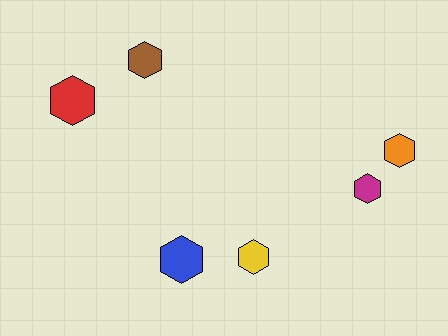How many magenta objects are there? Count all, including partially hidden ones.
There is 1 magenta object.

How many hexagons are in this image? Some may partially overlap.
There are 6 hexagons.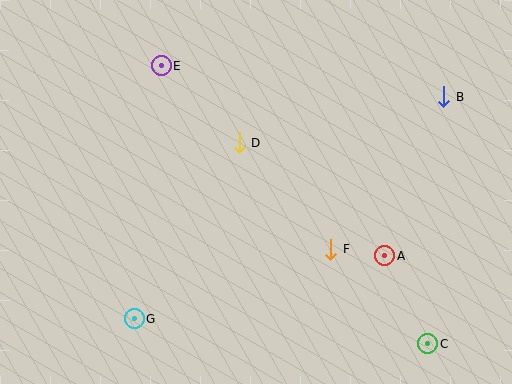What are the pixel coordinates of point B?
Point B is at (444, 97).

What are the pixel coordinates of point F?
Point F is at (331, 249).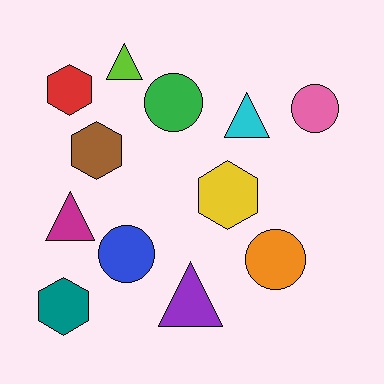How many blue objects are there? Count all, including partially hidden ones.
There is 1 blue object.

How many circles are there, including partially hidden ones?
There are 4 circles.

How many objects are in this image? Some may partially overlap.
There are 12 objects.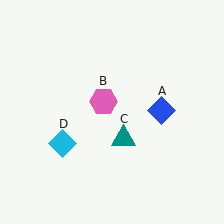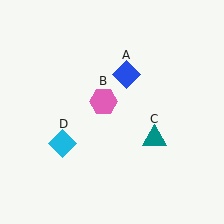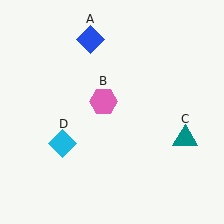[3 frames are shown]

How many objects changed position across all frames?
2 objects changed position: blue diamond (object A), teal triangle (object C).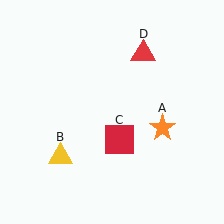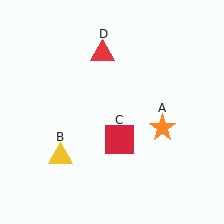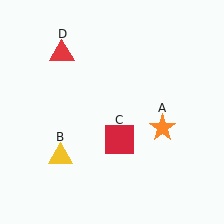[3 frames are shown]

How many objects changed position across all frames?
1 object changed position: red triangle (object D).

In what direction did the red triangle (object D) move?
The red triangle (object D) moved left.